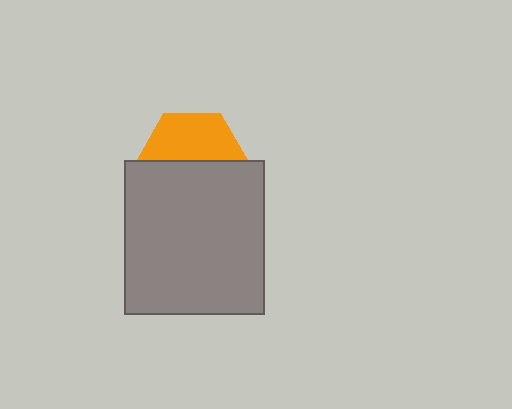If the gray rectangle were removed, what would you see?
You would see the complete orange hexagon.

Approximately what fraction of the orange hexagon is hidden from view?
Roughly 55% of the orange hexagon is hidden behind the gray rectangle.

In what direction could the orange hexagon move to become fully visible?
The orange hexagon could move up. That would shift it out from behind the gray rectangle entirely.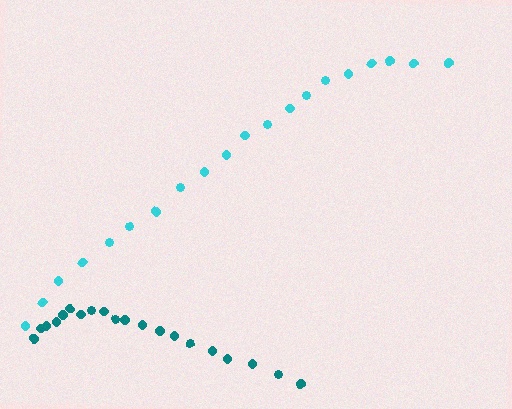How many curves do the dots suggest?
There are 2 distinct paths.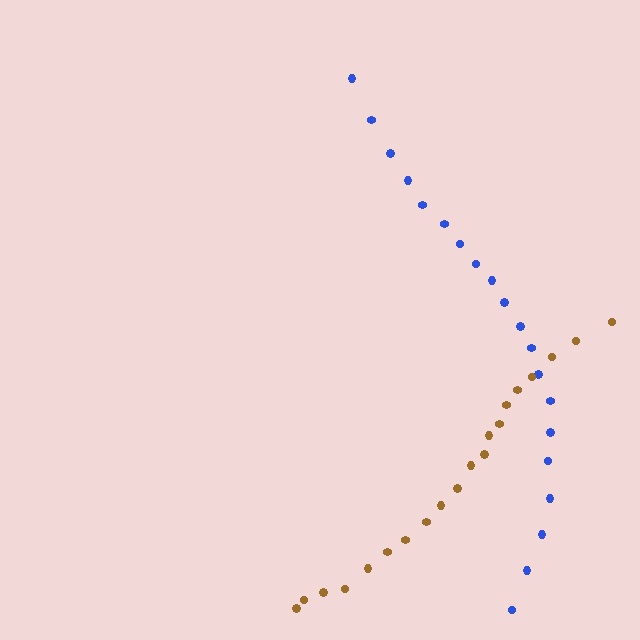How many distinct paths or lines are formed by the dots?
There are 2 distinct paths.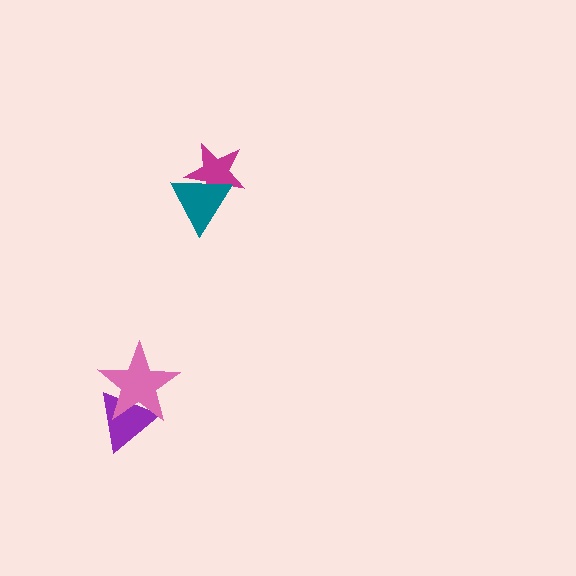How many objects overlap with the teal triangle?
1 object overlaps with the teal triangle.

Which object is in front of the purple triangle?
The pink star is in front of the purple triangle.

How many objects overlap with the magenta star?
1 object overlaps with the magenta star.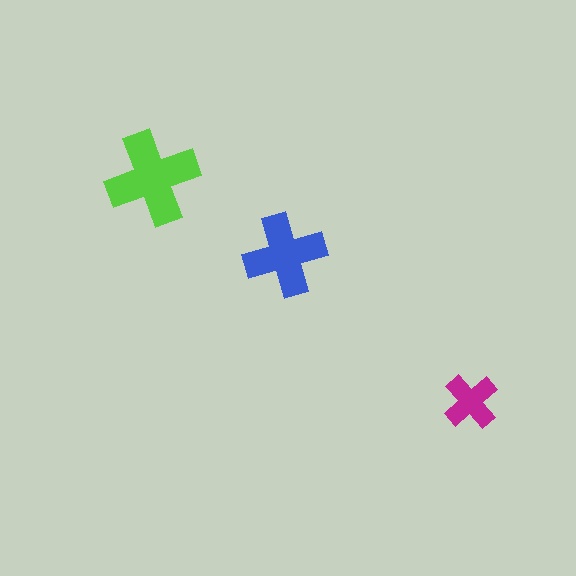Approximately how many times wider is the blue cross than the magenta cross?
About 1.5 times wider.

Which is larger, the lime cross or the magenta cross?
The lime one.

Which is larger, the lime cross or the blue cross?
The lime one.